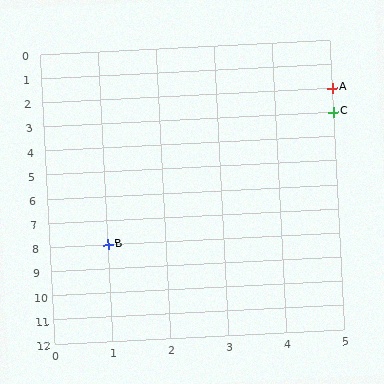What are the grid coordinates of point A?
Point A is at grid coordinates (5, 2).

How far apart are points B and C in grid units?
Points B and C are 4 columns and 5 rows apart (about 6.4 grid units diagonally).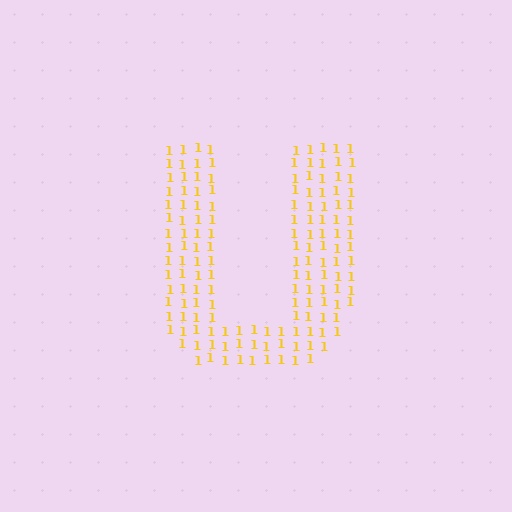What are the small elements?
The small elements are digit 1's.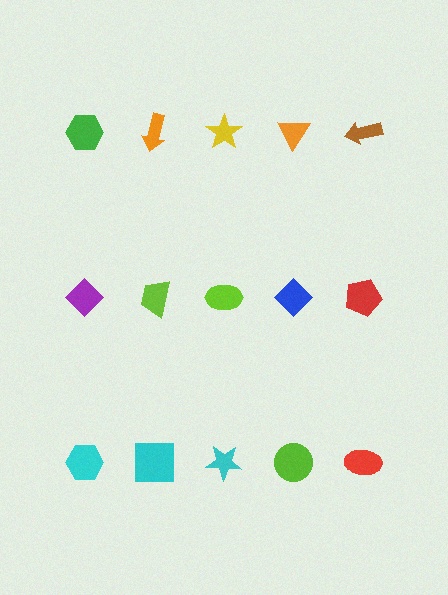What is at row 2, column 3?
A lime ellipse.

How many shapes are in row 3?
5 shapes.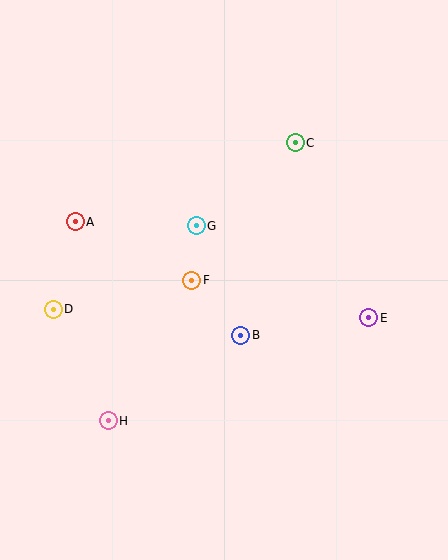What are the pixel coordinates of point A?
Point A is at (75, 222).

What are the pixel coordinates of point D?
Point D is at (53, 309).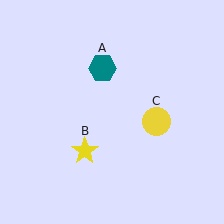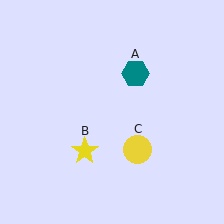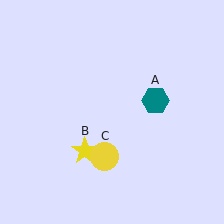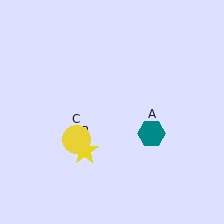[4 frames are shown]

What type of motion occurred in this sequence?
The teal hexagon (object A), yellow circle (object C) rotated clockwise around the center of the scene.